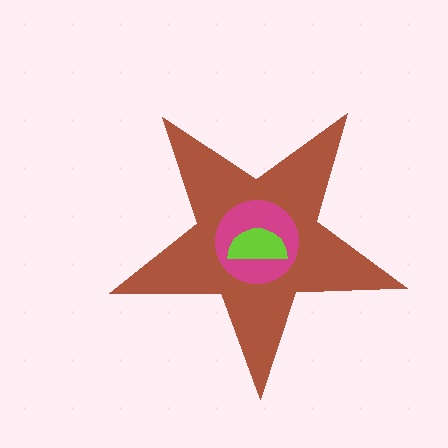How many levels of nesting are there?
3.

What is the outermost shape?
The brown star.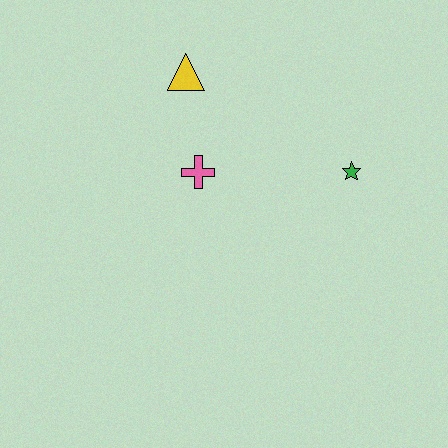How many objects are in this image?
There are 3 objects.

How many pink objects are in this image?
There is 1 pink object.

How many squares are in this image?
There are no squares.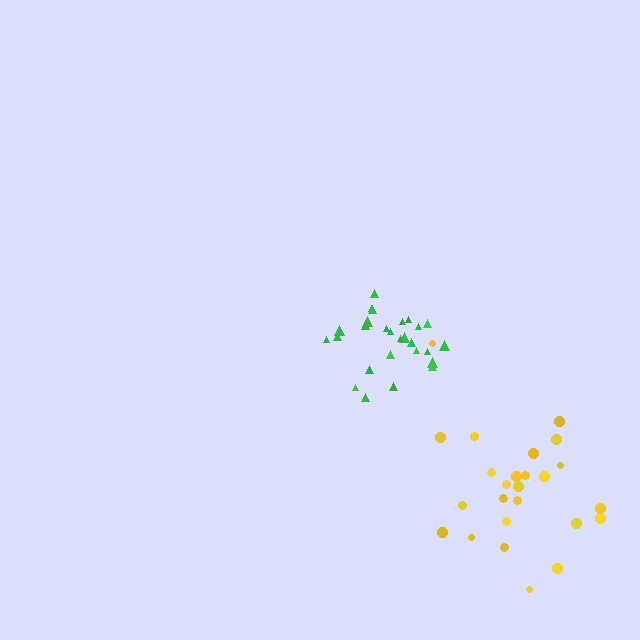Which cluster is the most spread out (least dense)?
Yellow.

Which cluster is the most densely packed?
Green.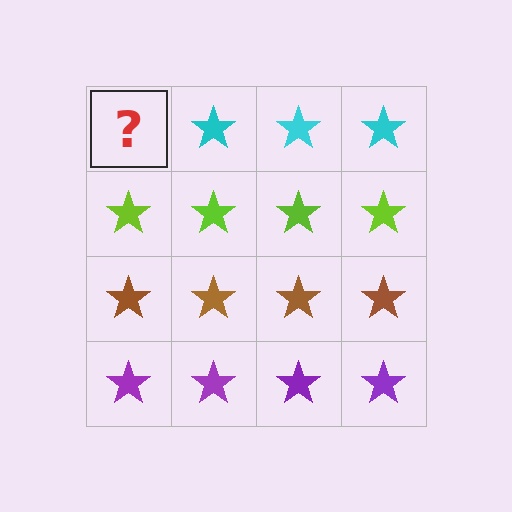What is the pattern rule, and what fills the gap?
The rule is that each row has a consistent color. The gap should be filled with a cyan star.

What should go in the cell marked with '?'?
The missing cell should contain a cyan star.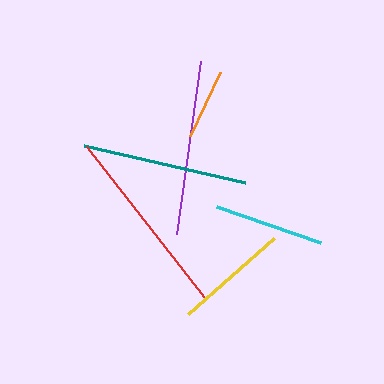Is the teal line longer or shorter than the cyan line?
The teal line is longer than the cyan line.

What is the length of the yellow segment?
The yellow segment is approximately 115 pixels long.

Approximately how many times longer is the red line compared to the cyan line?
The red line is approximately 1.7 times the length of the cyan line.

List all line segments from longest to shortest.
From longest to shortest: red, purple, teal, yellow, cyan, orange.